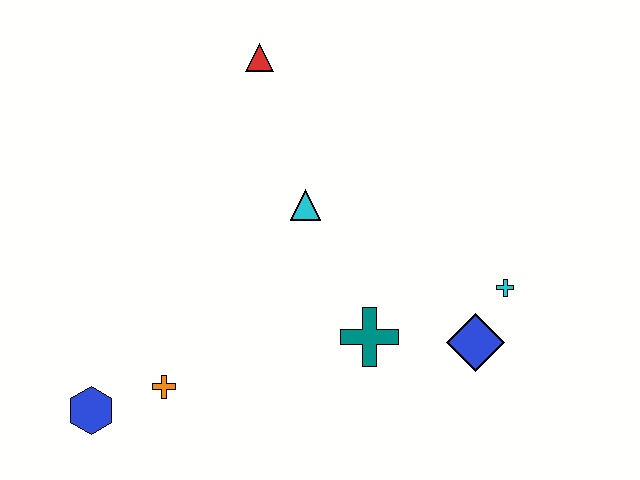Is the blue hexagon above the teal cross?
No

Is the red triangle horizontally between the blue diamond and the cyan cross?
No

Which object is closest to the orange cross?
The blue hexagon is closest to the orange cross.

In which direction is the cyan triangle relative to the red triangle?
The cyan triangle is below the red triangle.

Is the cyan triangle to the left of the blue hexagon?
No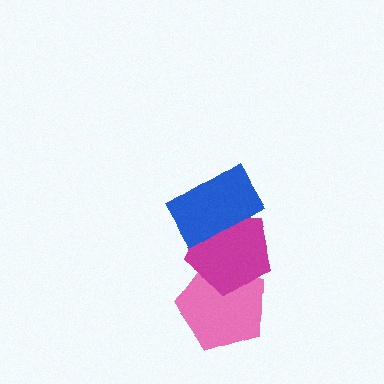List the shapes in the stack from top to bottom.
From top to bottom: the blue rectangle, the magenta pentagon, the pink pentagon.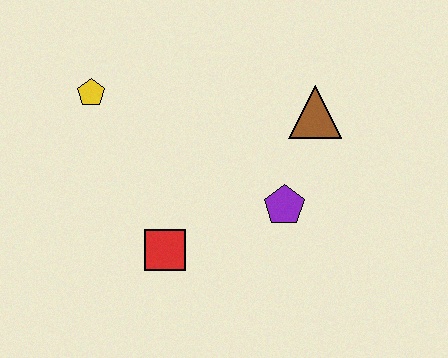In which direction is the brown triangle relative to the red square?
The brown triangle is to the right of the red square.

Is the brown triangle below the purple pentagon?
No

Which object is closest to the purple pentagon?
The brown triangle is closest to the purple pentagon.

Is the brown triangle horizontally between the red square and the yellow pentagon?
No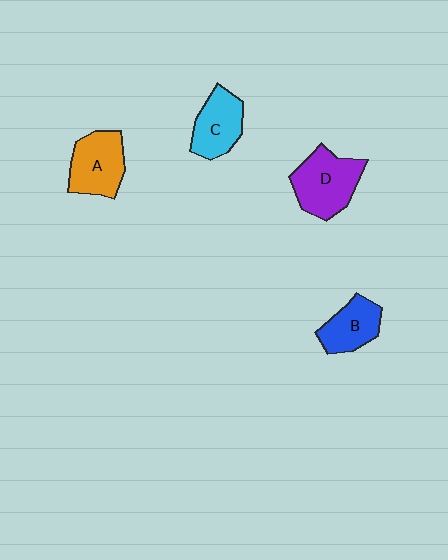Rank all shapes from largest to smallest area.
From largest to smallest: D (purple), A (orange), C (cyan), B (blue).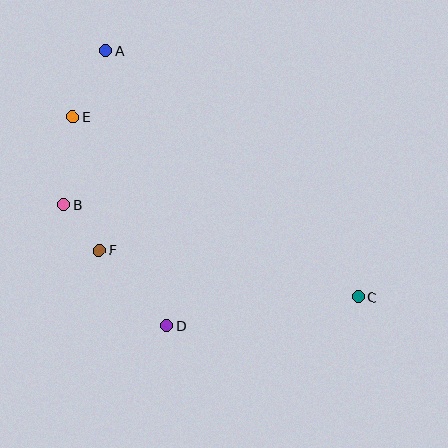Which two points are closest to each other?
Points B and F are closest to each other.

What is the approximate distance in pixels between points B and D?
The distance between B and D is approximately 159 pixels.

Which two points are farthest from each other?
Points A and C are farthest from each other.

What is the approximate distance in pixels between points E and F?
The distance between E and F is approximately 136 pixels.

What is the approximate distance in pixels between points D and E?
The distance between D and E is approximately 230 pixels.